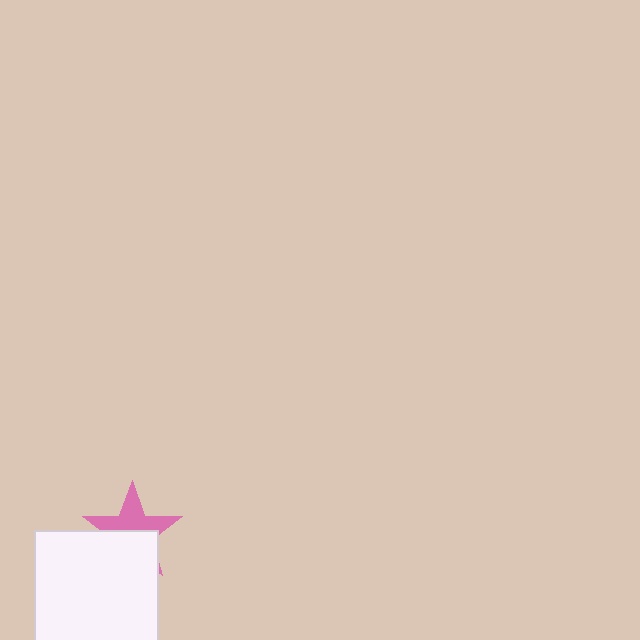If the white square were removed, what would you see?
You would see the complete pink star.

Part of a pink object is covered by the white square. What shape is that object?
It is a star.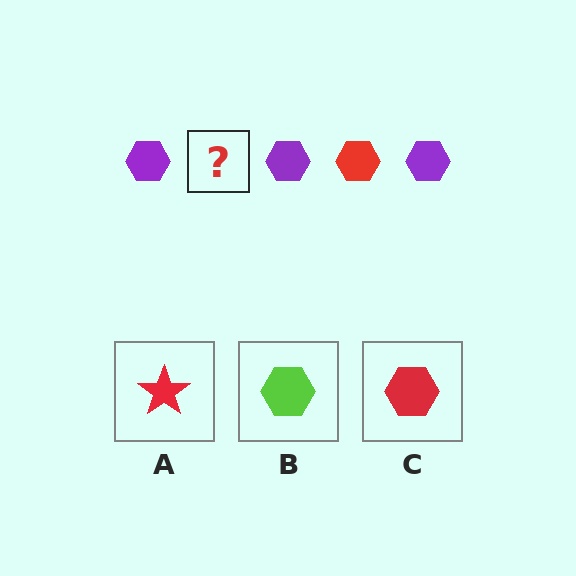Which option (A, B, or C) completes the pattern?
C.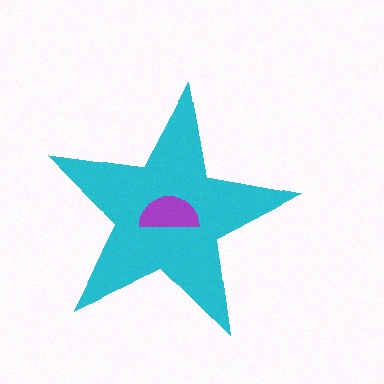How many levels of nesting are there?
2.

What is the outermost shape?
The cyan star.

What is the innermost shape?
The purple semicircle.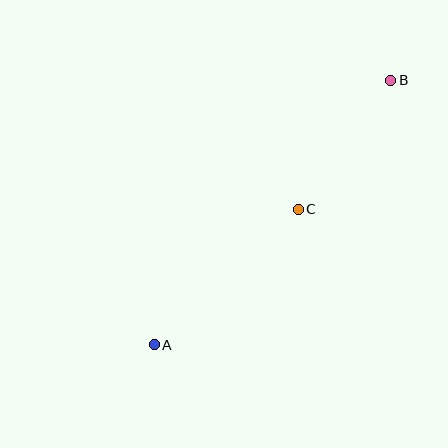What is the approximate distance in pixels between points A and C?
The distance between A and C is approximately 198 pixels.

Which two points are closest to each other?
Points B and C are closest to each other.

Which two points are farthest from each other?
Points A and B are farthest from each other.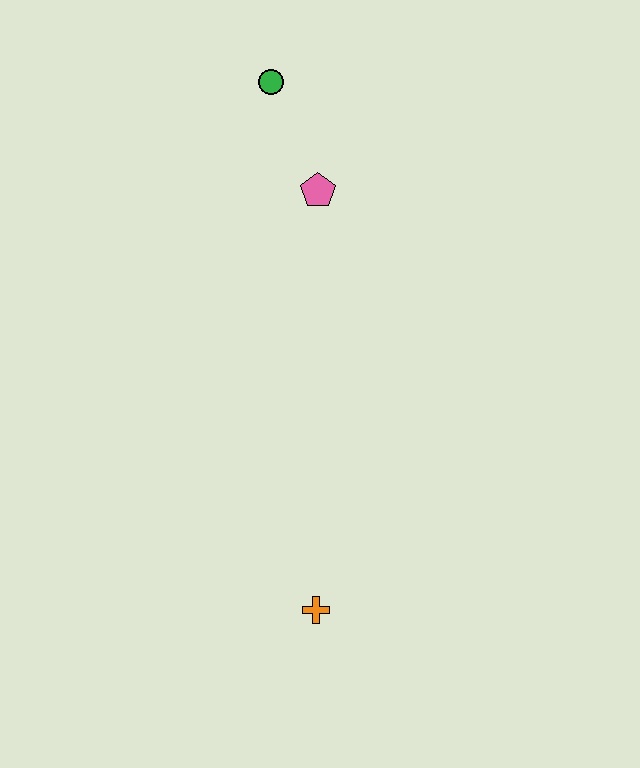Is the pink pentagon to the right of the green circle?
Yes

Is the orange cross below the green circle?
Yes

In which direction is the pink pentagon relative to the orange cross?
The pink pentagon is above the orange cross.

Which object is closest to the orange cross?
The pink pentagon is closest to the orange cross.